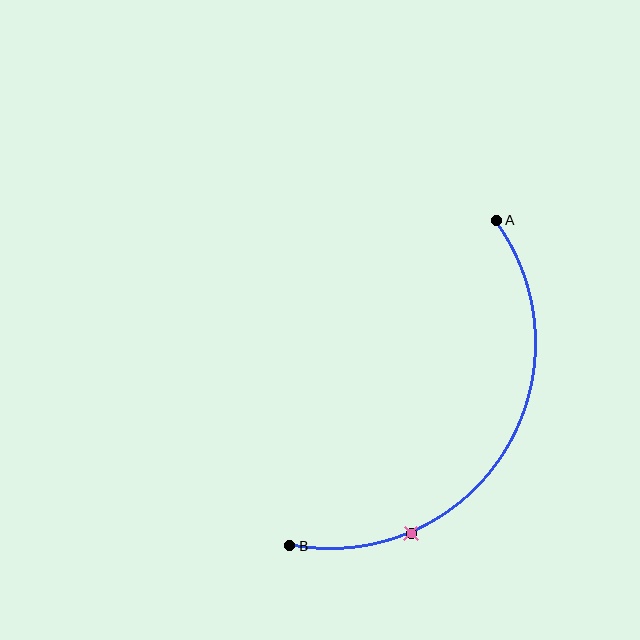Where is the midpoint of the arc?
The arc midpoint is the point on the curve farthest from the straight line joining A and B. It sits to the right of that line.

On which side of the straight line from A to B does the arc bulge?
The arc bulges to the right of the straight line connecting A and B.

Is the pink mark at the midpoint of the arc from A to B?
No. The pink mark lies on the arc but is closer to endpoint B. The arc midpoint would be at the point on the curve equidistant along the arc from both A and B.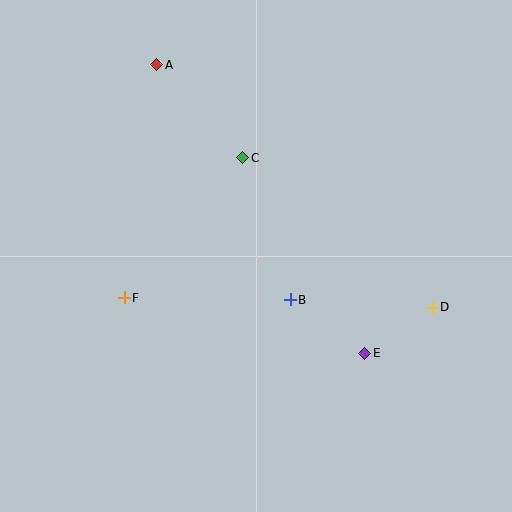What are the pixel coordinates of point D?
Point D is at (432, 307).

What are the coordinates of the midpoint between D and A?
The midpoint between D and A is at (294, 186).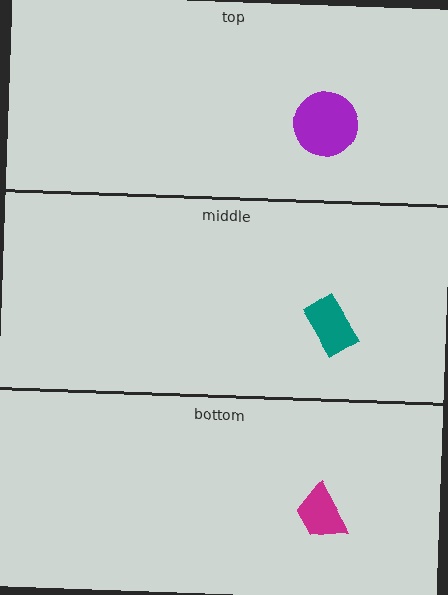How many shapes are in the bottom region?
1.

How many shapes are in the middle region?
1.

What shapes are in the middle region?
The teal rectangle.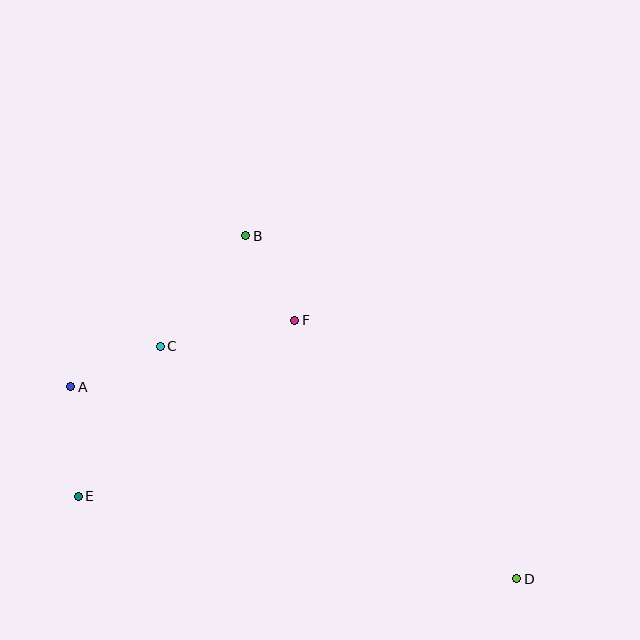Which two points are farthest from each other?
Points A and D are farthest from each other.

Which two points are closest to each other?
Points B and F are closest to each other.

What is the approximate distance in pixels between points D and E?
The distance between D and E is approximately 446 pixels.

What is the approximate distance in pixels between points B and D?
The distance between B and D is approximately 437 pixels.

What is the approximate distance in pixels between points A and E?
The distance between A and E is approximately 110 pixels.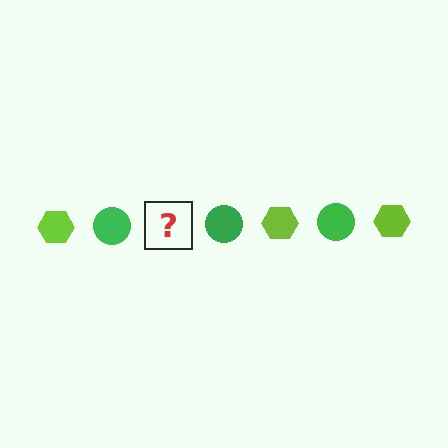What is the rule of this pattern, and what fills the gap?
The rule is that the pattern alternates between lime hexagon and green circle. The gap should be filled with a lime hexagon.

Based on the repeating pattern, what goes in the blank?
The blank should be a lime hexagon.